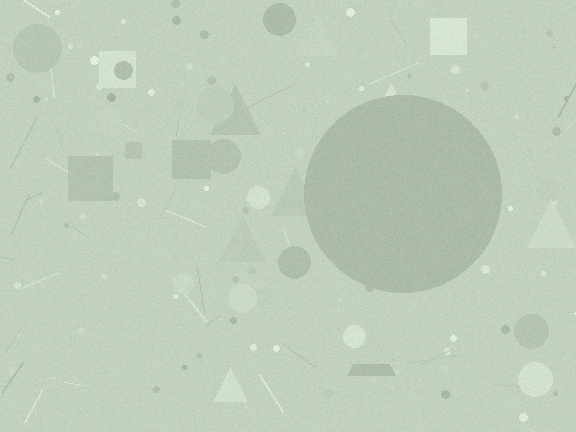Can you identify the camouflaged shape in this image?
The camouflaged shape is a circle.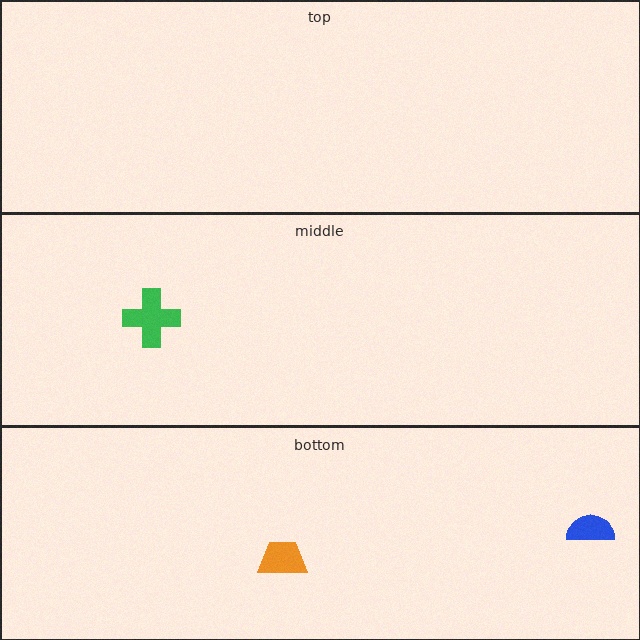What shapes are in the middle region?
The green cross.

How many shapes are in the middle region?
1.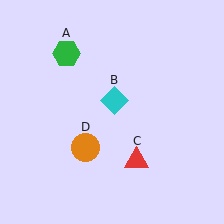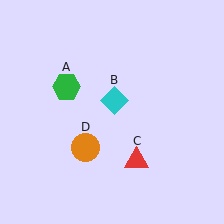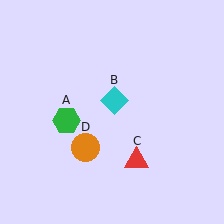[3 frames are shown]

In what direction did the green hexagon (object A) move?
The green hexagon (object A) moved down.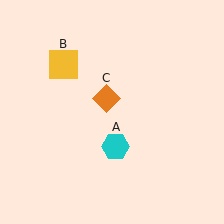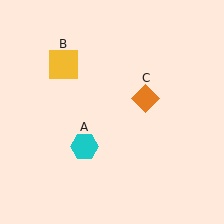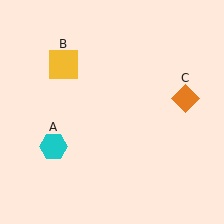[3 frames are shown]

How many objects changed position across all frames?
2 objects changed position: cyan hexagon (object A), orange diamond (object C).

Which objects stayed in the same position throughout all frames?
Yellow square (object B) remained stationary.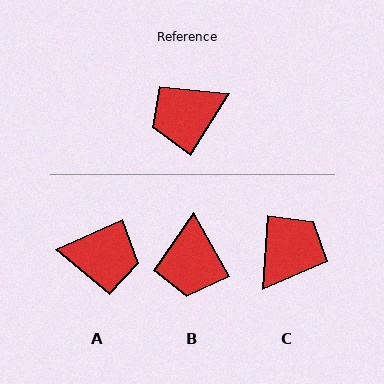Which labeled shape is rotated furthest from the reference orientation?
C, about 151 degrees away.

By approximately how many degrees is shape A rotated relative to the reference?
Approximately 147 degrees counter-clockwise.